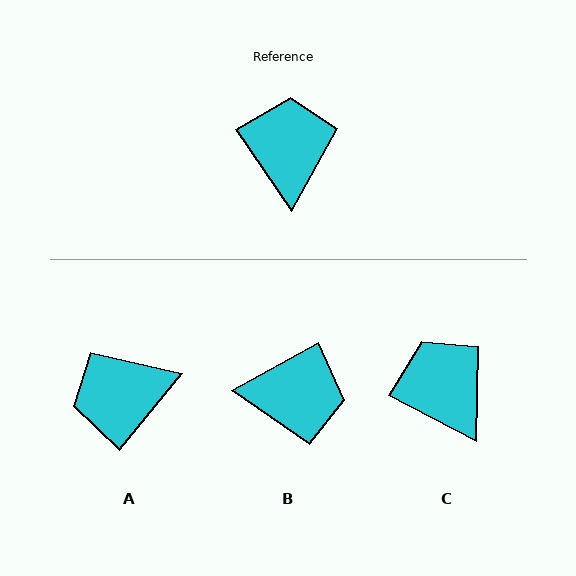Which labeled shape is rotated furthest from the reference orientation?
A, about 106 degrees away.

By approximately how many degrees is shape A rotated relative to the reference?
Approximately 106 degrees counter-clockwise.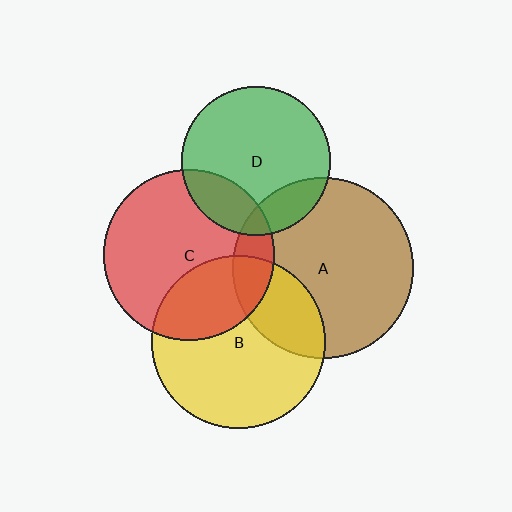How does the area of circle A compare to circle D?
Approximately 1.5 times.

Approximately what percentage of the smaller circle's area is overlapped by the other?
Approximately 15%.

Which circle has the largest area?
Circle A (brown).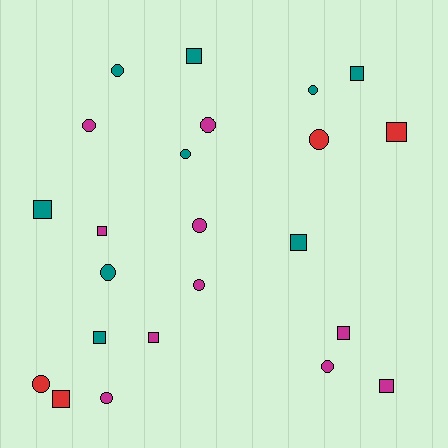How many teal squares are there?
There are 5 teal squares.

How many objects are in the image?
There are 23 objects.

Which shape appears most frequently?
Circle, with 12 objects.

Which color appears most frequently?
Magenta, with 10 objects.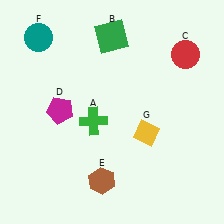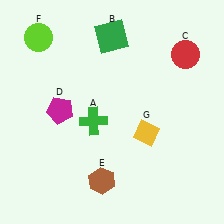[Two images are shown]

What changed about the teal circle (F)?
In Image 1, F is teal. In Image 2, it changed to lime.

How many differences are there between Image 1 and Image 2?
There is 1 difference between the two images.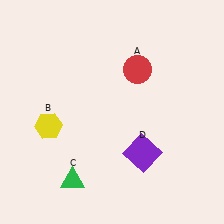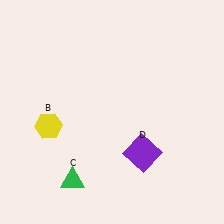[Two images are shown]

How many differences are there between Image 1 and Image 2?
There is 1 difference between the two images.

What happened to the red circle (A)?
The red circle (A) was removed in Image 2. It was in the top-right area of Image 1.